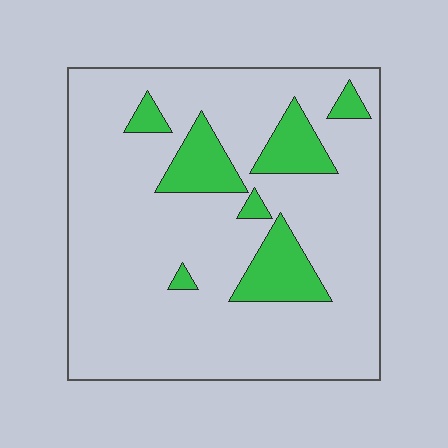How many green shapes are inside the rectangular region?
7.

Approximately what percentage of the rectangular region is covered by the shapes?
Approximately 15%.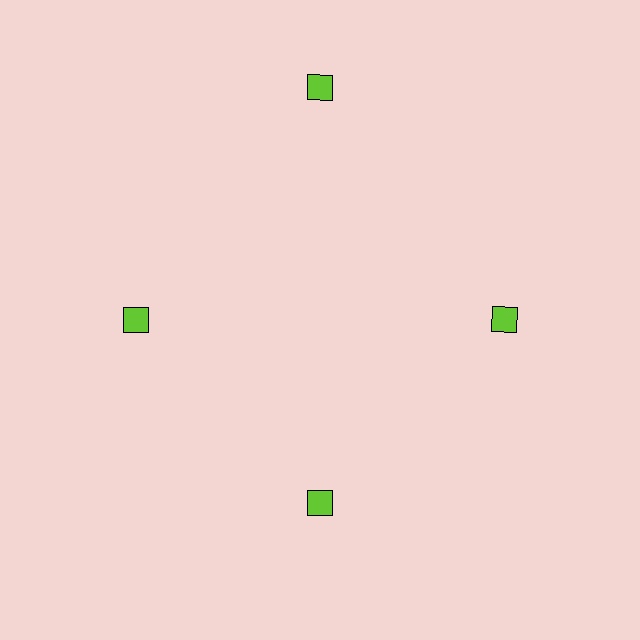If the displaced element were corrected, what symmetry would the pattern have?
It would have 4-fold rotational symmetry — the pattern would map onto itself every 90 degrees.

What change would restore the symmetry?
The symmetry would be restored by moving it inward, back onto the ring so that all 4 squares sit at equal angles and equal distance from the center.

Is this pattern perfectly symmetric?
No. The 4 lime squares are arranged in a ring, but one element near the 12 o'clock position is pushed outward from the center, breaking the 4-fold rotational symmetry.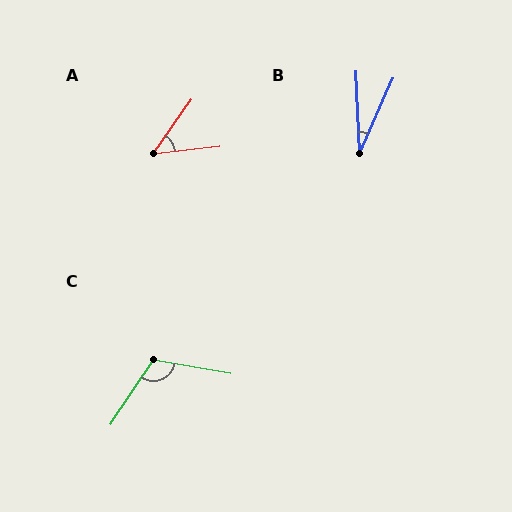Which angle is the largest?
C, at approximately 114 degrees.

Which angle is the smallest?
B, at approximately 27 degrees.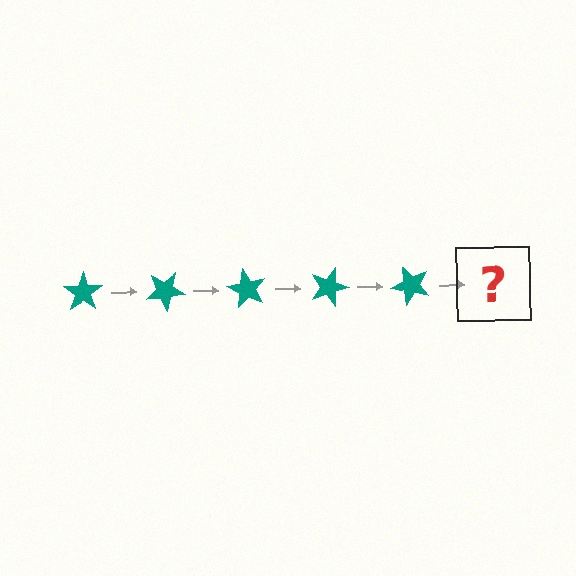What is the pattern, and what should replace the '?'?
The pattern is that the star rotates 30 degrees each step. The '?' should be a teal star rotated 150 degrees.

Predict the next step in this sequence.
The next step is a teal star rotated 150 degrees.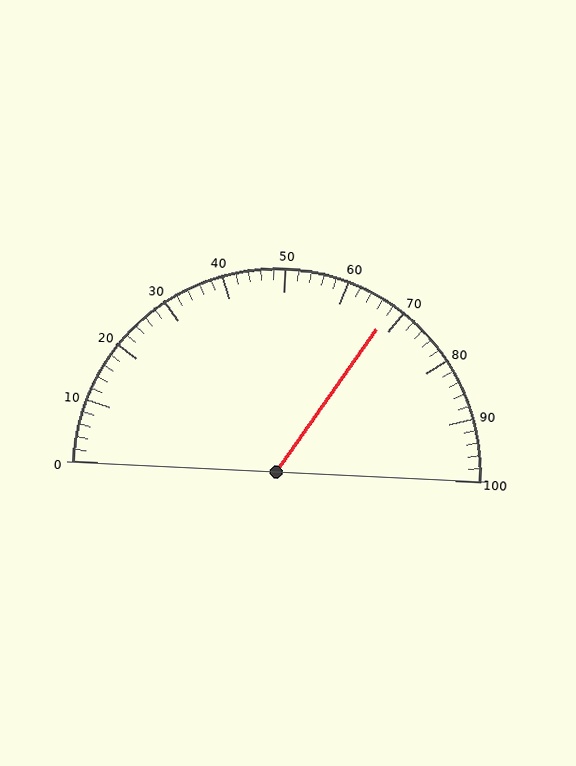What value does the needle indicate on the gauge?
The needle indicates approximately 68.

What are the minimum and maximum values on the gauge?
The gauge ranges from 0 to 100.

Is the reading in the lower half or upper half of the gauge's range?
The reading is in the upper half of the range (0 to 100).